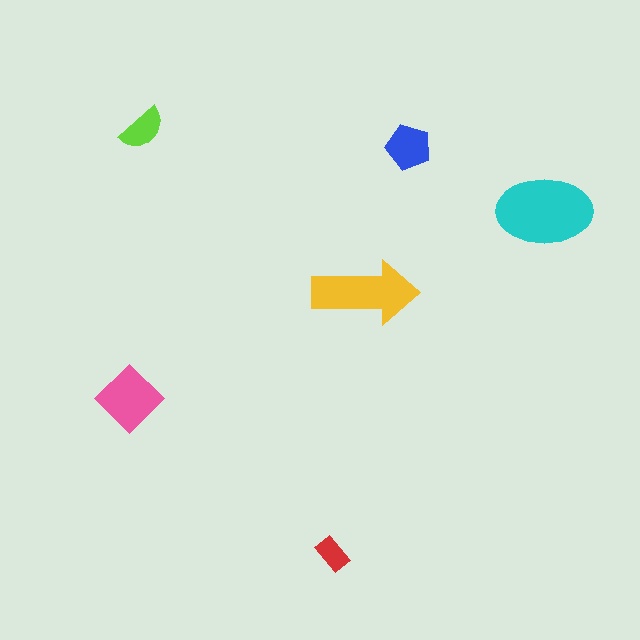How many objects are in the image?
There are 6 objects in the image.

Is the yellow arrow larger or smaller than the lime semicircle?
Larger.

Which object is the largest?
The cyan ellipse.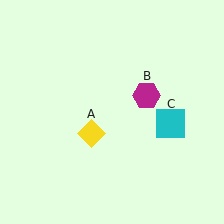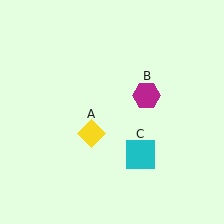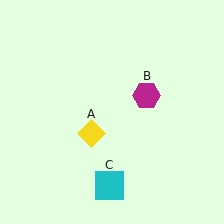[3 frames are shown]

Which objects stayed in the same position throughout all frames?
Yellow diamond (object A) and magenta hexagon (object B) remained stationary.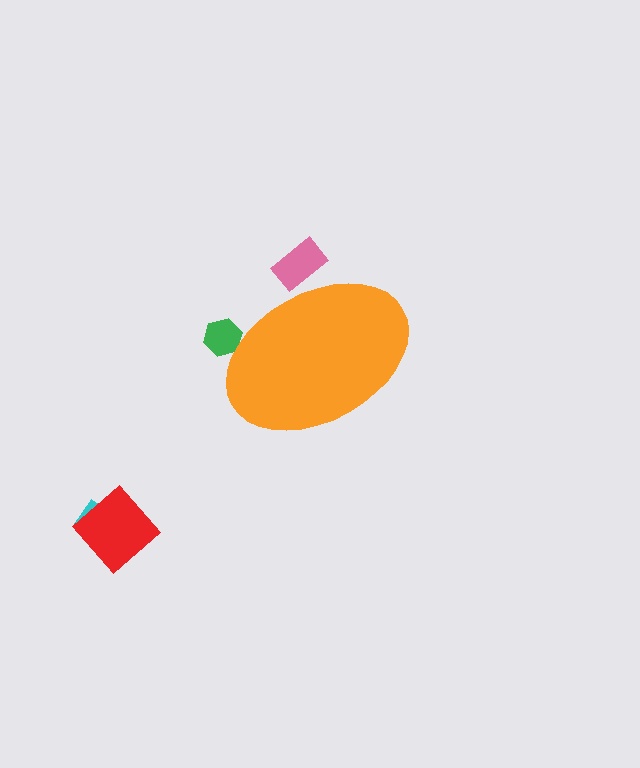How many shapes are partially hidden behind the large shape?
2 shapes are partially hidden.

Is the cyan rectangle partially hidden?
No, the cyan rectangle is fully visible.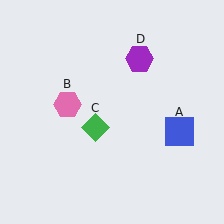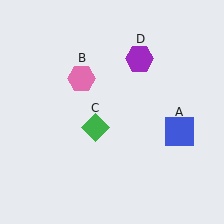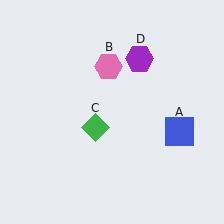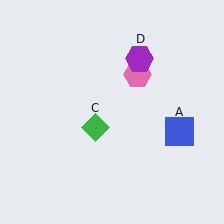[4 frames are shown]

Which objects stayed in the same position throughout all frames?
Blue square (object A) and green diamond (object C) and purple hexagon (object D) remained stationary.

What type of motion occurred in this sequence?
The pink hexagon (object B) rotated clockwise around the center of the scene.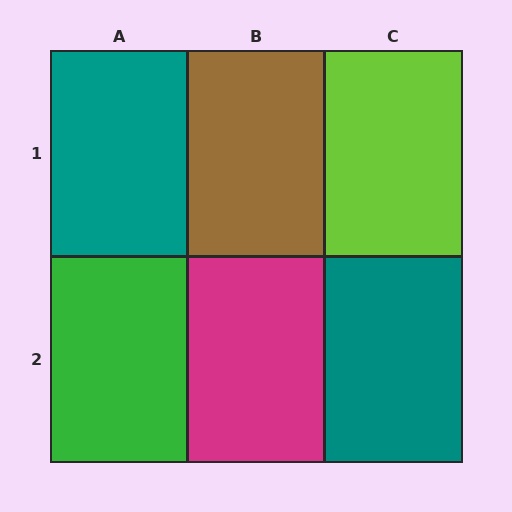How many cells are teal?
2 cells are teal.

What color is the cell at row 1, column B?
Brown.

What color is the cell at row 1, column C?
Lime.